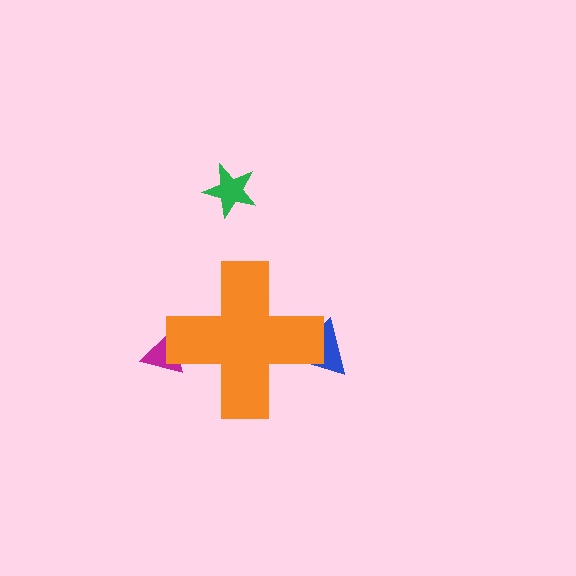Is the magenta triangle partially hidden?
Yes, the magenta triangle is partially hidden behind the orange cross.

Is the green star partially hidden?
No, the green star is fully visible.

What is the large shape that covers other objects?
An orange cross.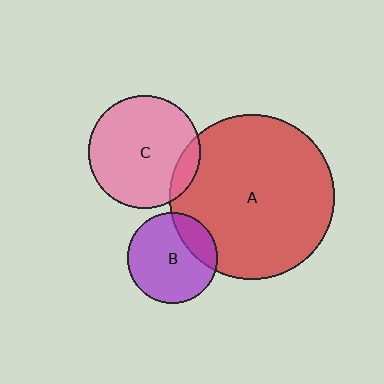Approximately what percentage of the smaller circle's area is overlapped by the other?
Approximately 10%.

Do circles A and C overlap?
Yes.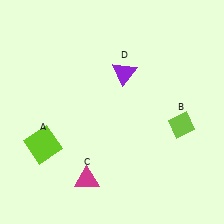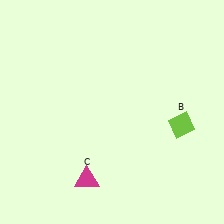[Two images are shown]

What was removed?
The purple triangle (D), the lime square (A) were removed in Image 2.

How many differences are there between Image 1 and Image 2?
There are 2 differences between the two images.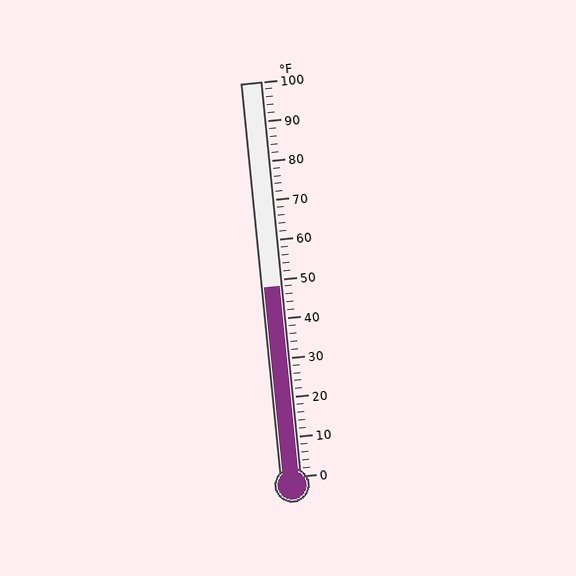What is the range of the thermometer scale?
The thermometer scale ranges from 0°F to 100°F.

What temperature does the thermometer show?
The thermometer shows approximately 48°F.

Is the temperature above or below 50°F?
The temperature is below 50°F.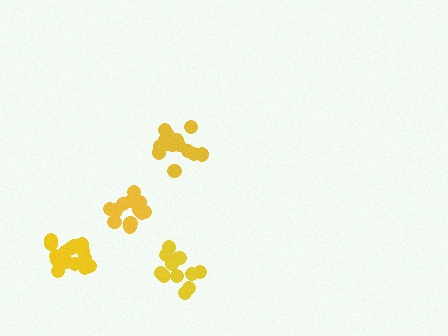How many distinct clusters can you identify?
There are 4 distinct clusters.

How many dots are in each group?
Group 1: 15 dots, Group 2: 12 dots, Group 3: 14 dots, Group 4: 15 dots (56 total).